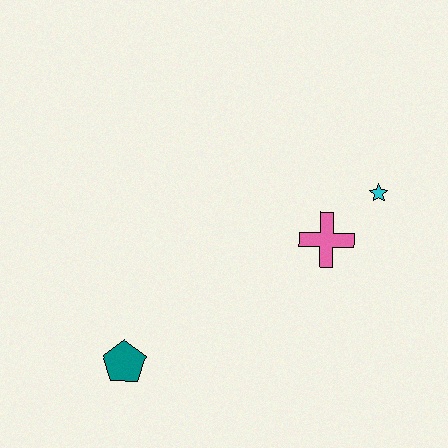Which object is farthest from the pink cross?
The teal pentagon is farthest from the pink cross.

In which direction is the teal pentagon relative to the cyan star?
The teal pentagon is to the left of the cyan star.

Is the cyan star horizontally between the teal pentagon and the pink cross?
No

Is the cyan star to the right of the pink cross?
Yes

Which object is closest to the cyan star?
The pink cross is closest to the cyan star.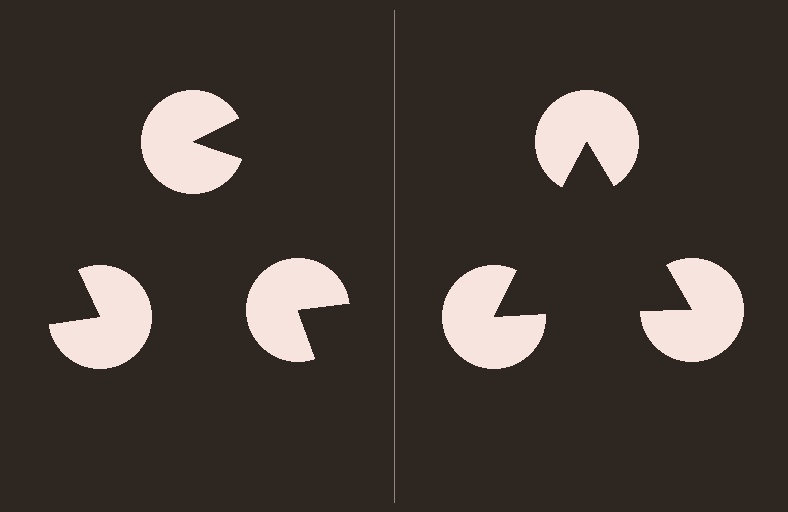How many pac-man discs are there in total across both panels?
6 — 3 on each side.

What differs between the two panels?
The pac-man discs are positioned identically on both sides; only the wedge orientations differ. On the right they align to a triangle; on the left they are misaligned.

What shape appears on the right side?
An illusory triangle.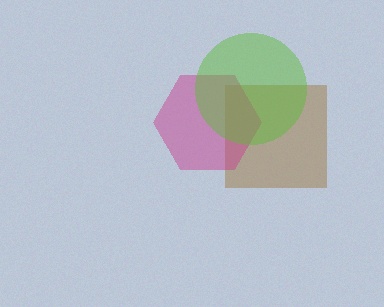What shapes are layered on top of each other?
The layered shapes are: a brown square, a magenta hexagon, a lime circle.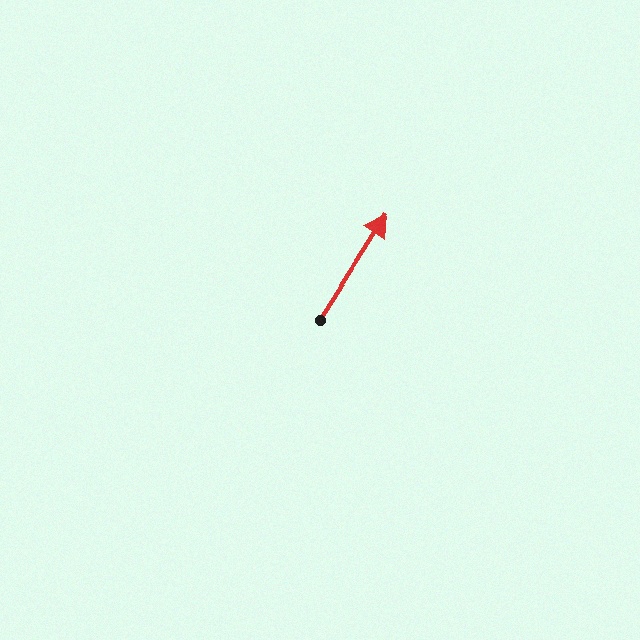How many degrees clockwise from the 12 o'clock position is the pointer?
Approximately 33 degrees.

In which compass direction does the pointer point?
Northeast.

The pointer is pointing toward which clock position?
Roughly 1 o'clock.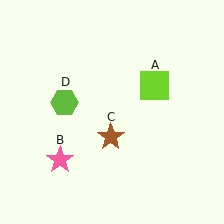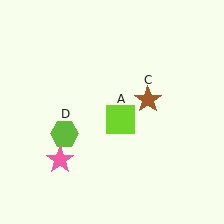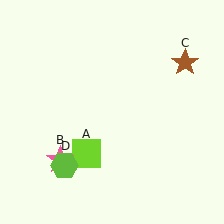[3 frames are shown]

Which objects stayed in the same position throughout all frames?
Pink star (object B) remained stationary.